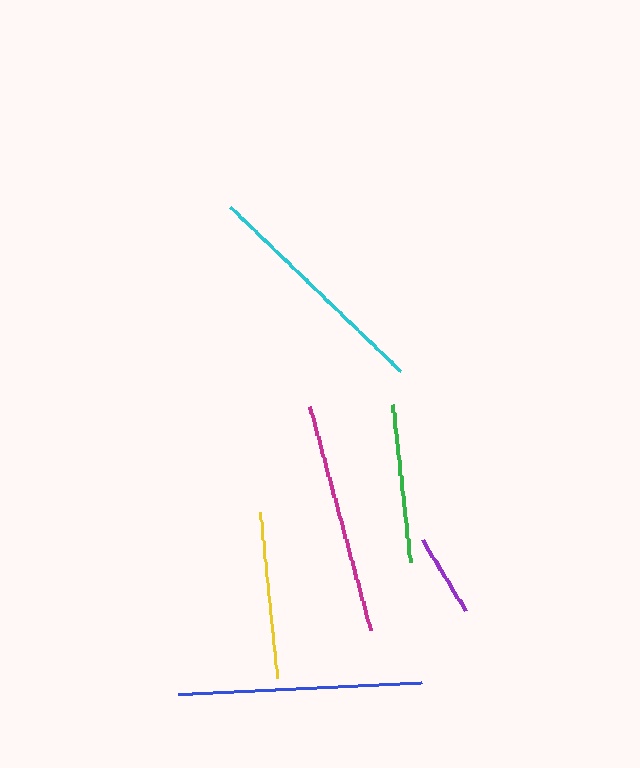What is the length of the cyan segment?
The cyan segment is approximately 236 pixels long.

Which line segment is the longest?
The blue line is the longest at approximately 243 pixels.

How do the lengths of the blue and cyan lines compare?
The blue and cyan lines are approximately the same length.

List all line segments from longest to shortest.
From longest to shortest: blue, cyan, magenta, yellow, green, purple.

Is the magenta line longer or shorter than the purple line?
The magenta line is longer than the purple line.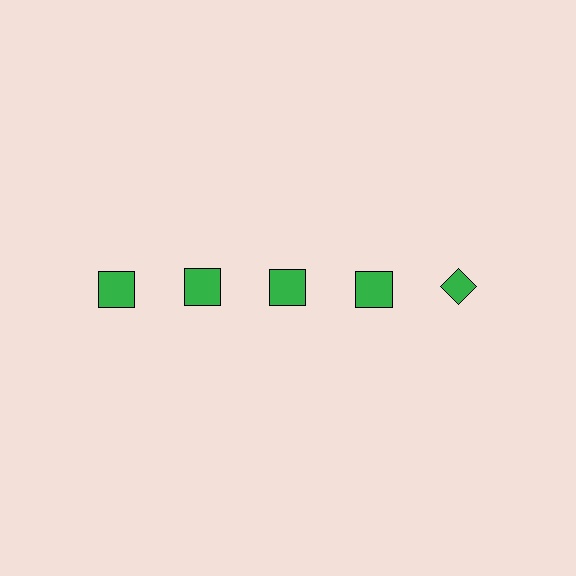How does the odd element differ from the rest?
It has a different shape: diamond instead of square.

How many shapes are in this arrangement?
There are 5 shapes arranged in a grid pattern.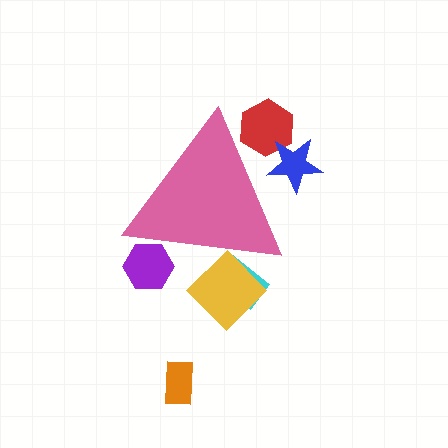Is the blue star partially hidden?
Yes, the blue star is partially hidden behind the pink triangle.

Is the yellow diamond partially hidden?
Yes, the yellow diamond is partially hidden behind the pink triangle.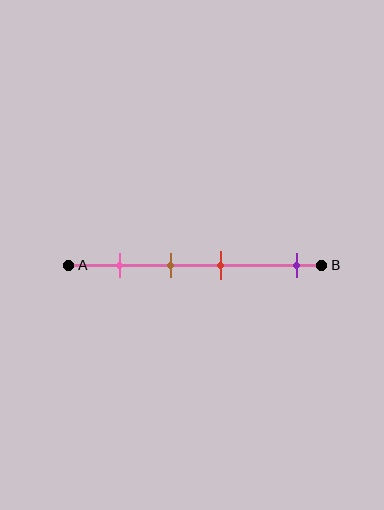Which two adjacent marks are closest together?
The brown and red marks are the closest adjacent pair.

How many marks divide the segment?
There are 4 marks dividing the segment.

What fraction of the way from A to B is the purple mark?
The purple mark is approximately 90% (0.9) of the way from A to B.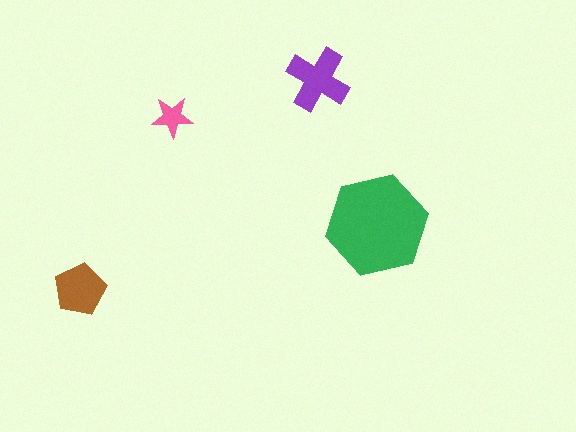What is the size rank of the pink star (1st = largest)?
4th.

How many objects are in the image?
There are 4 objects in the image.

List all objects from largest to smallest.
The green hexagon, the purple cross, the brown pentagon, the pink star.